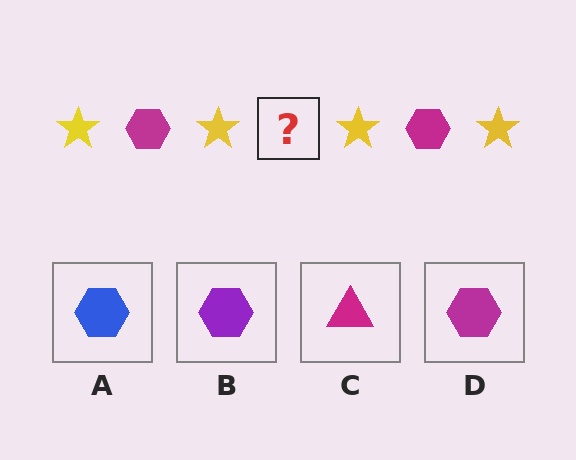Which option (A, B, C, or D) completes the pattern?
D.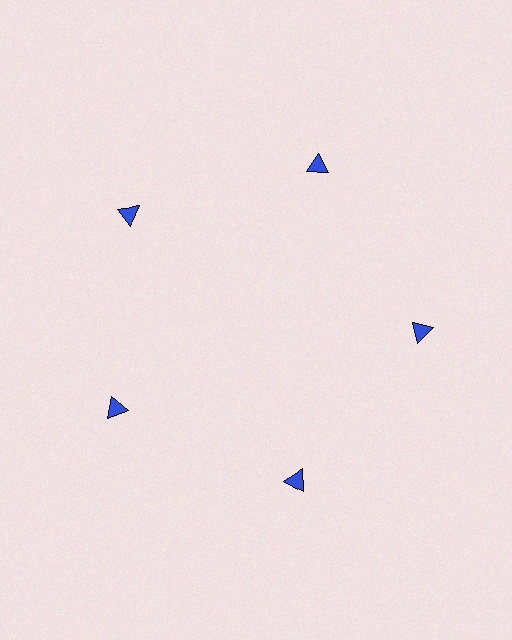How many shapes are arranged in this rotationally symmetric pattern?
There are 5 shapes, arranged in 5 groups of 1.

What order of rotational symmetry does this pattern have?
This pattern has 5-fold rotational symmetry.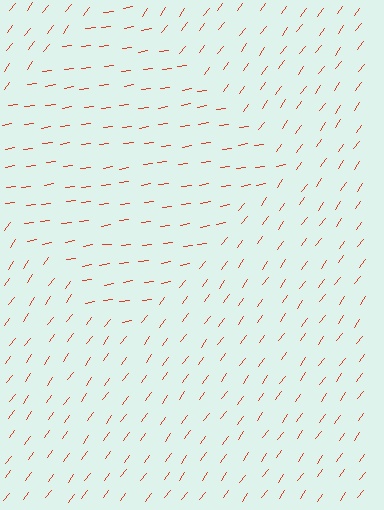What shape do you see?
I see a diamond.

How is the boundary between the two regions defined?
The boundary is defined purely by a change in line orientation (approximately 45 degrees difference). All lines are the same color and thickness.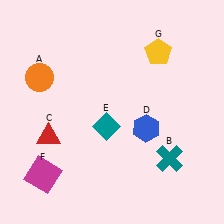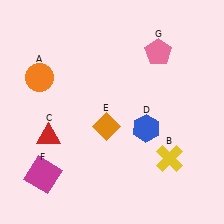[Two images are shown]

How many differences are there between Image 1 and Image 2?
There are 3 differences between the two images.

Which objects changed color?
B changed from teal to yellow. E changed from teal to orange. G changed from yellow to pink.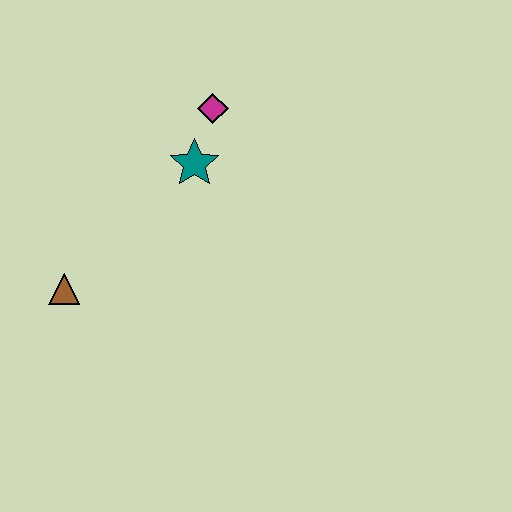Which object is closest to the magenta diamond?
The teal star is closest to the magenta diamond.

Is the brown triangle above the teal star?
No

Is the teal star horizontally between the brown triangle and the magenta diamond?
Yes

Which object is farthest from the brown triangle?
The magenta diamond is farthest from the brown triangle.